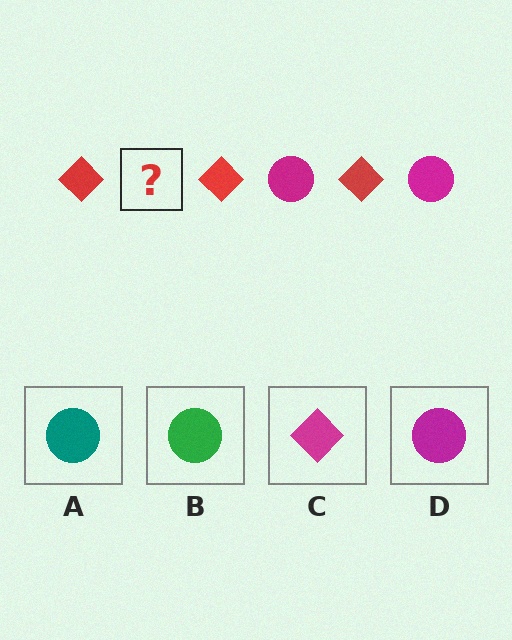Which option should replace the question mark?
Option D.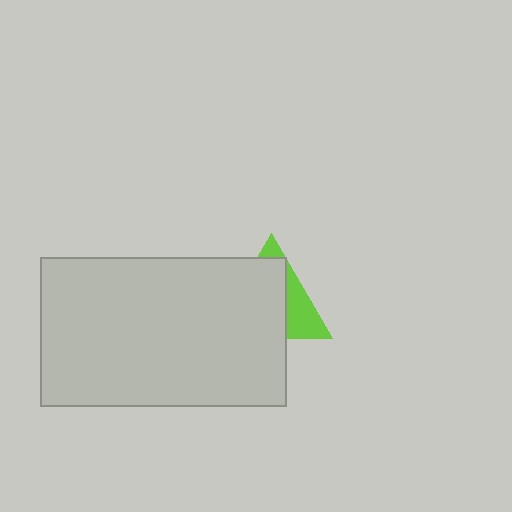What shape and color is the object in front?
The object in front is a light gray rectangle.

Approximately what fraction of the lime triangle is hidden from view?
Roughly 67% of the lime triangle is hidden behind the light gray rectangle.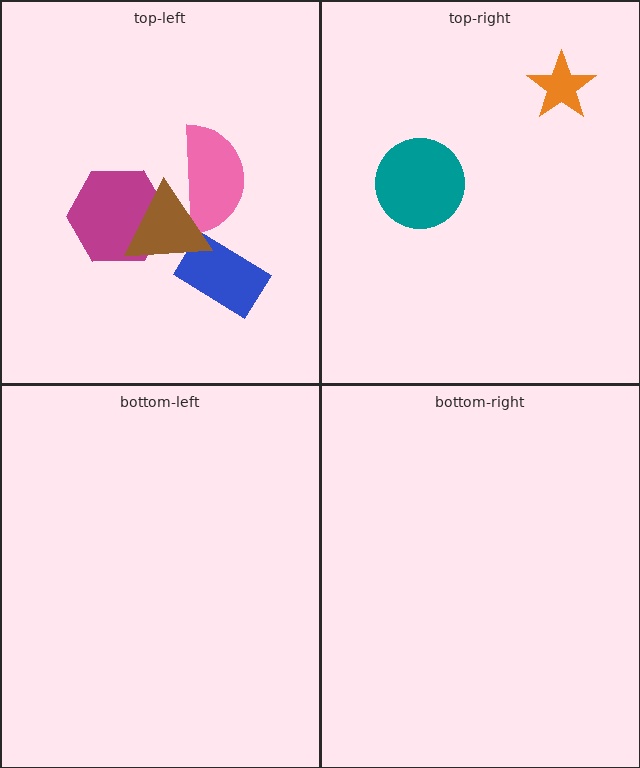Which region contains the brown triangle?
The top-left region.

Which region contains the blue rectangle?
The top-left region.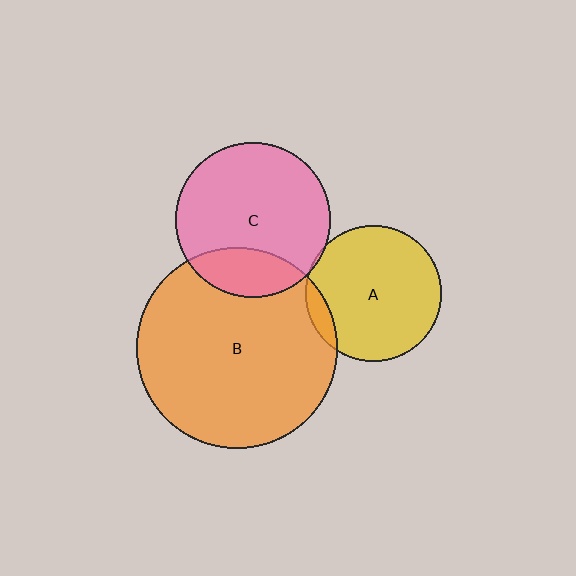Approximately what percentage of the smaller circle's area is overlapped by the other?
Approximately 10%.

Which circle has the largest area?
Circle B (orange).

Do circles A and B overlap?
Yes.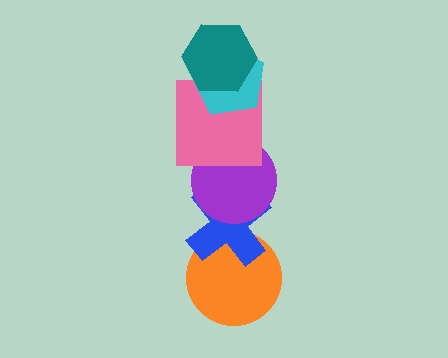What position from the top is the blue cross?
The blue cross is 5th from the top.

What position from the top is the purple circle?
The purple circle is 4th from the top.